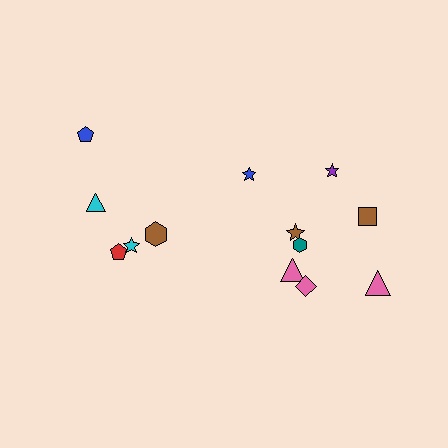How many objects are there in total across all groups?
There are 13 objects.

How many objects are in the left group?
There are 5 objects.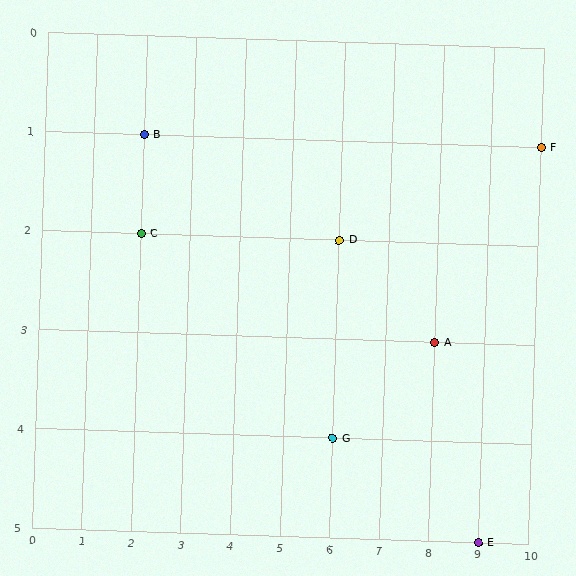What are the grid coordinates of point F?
Point F is at grid coordinates (10, 1).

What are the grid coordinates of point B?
Point B is at grid coordinates (2, 1).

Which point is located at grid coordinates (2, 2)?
Point C is at (2, 2).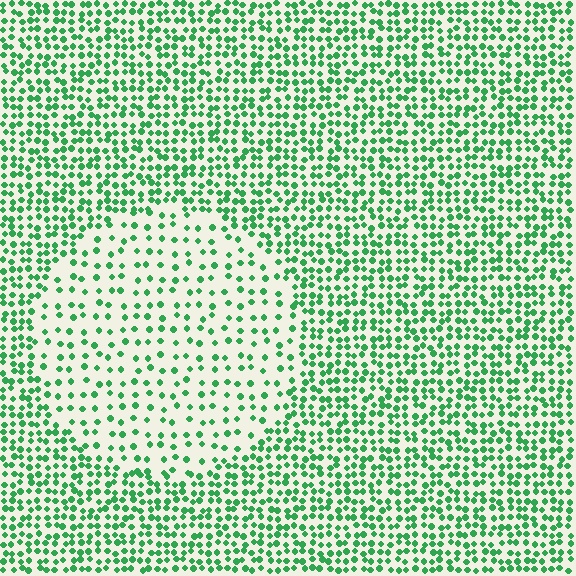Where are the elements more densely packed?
The elements are more densely packed outside the circle boundary.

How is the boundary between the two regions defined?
The boundary is defined by a change in element density (approximately 2.3x ratio). All elements are the same color, size, and shape.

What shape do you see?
I see a circle.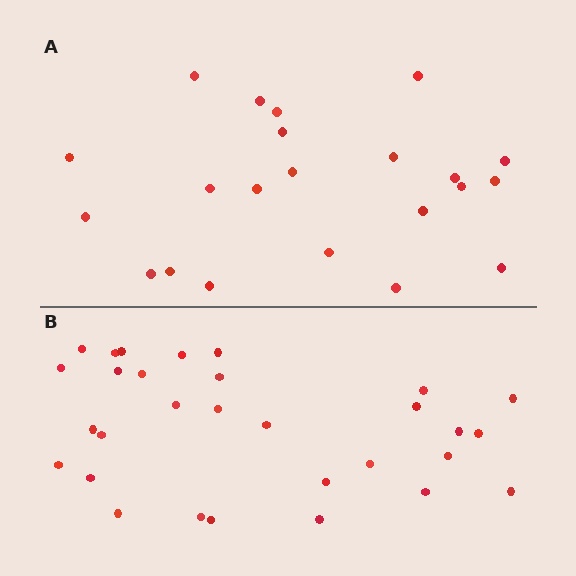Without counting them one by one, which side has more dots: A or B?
Region B (the bottom region) has more dots.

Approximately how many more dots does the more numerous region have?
Region B has roughly 8 or so more dots than region A.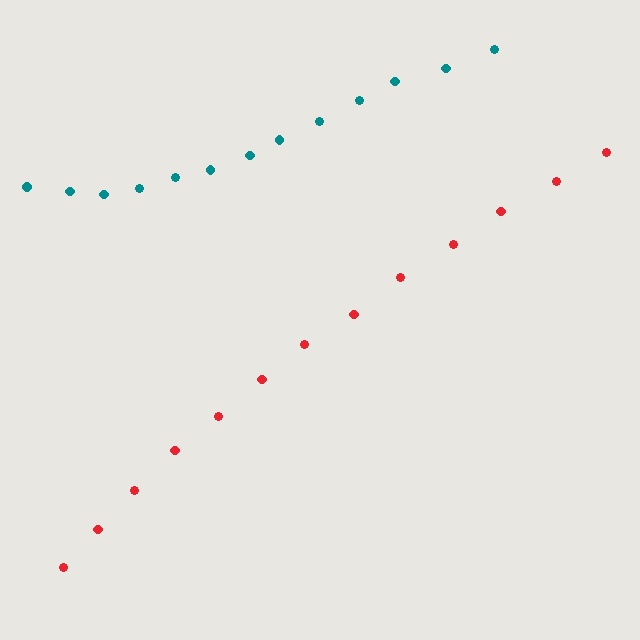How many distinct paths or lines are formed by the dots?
There are 2 distinct paths.